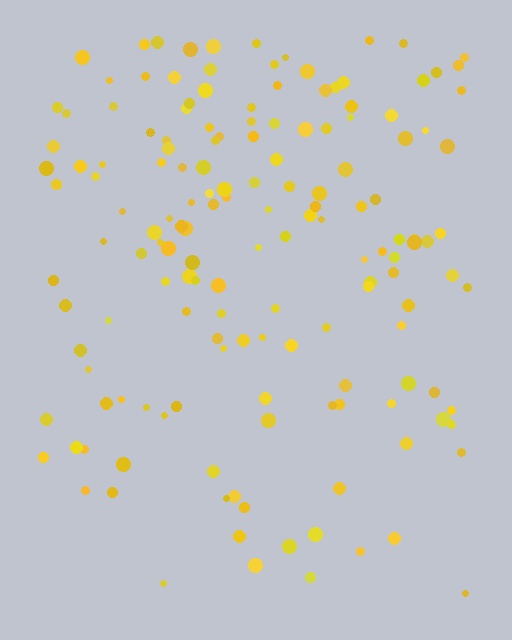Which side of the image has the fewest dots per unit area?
The bottom.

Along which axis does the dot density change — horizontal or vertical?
Vertical.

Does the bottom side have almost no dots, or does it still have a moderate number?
Still a moderate number, just noticeably fewer than the top.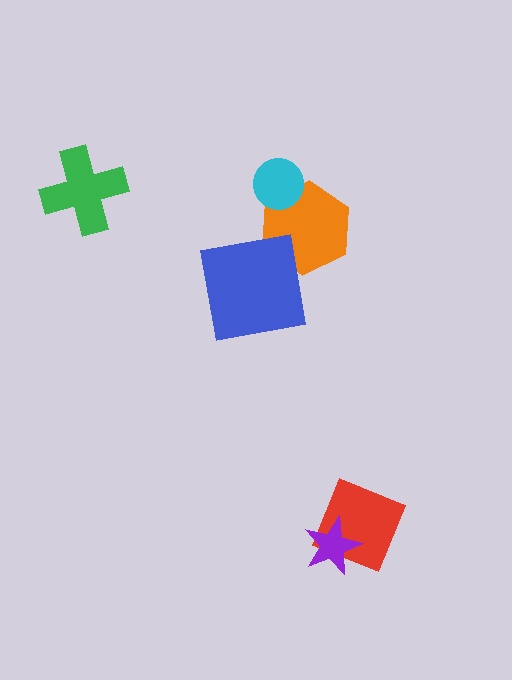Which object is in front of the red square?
The purple star is in front of the red square.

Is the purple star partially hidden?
No, no other shape covers it.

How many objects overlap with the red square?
1 object overlaps with the red square.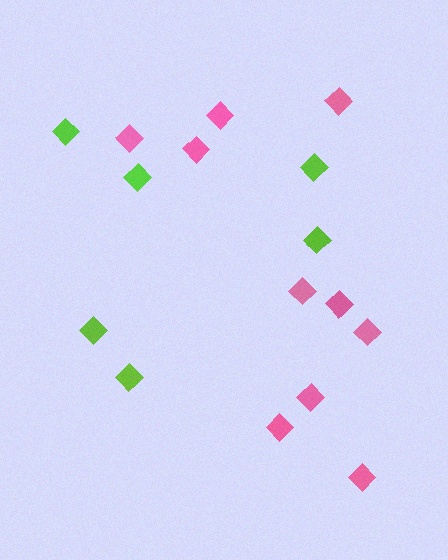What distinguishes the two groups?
There are 2 groups: one group of pink diamonds (10) and one group of lime diamonds (6).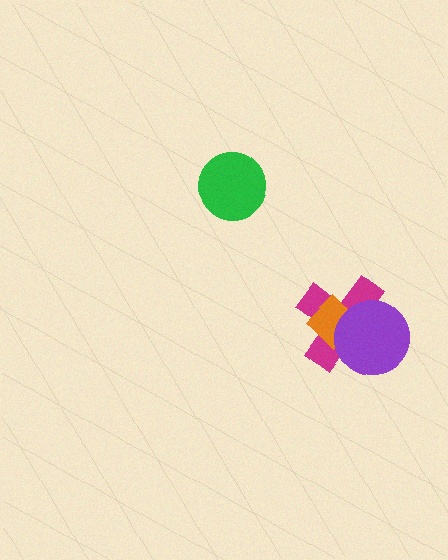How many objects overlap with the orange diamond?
2 objects overlap with the orange diamond.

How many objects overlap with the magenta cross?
2 objects overlap with the magenta cross.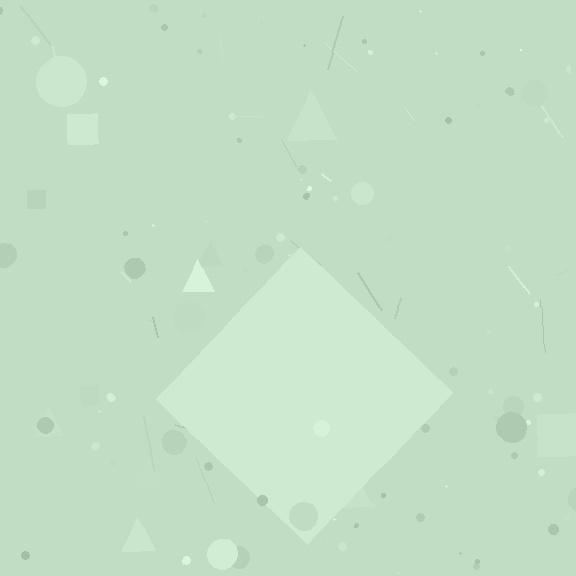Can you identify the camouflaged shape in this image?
The camouflaged shape is a diamond.